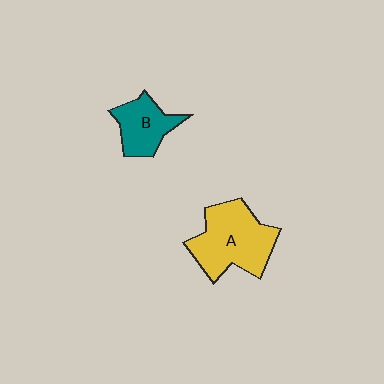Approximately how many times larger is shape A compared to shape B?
Approximately 1.7 times.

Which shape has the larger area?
Shape A (yellow).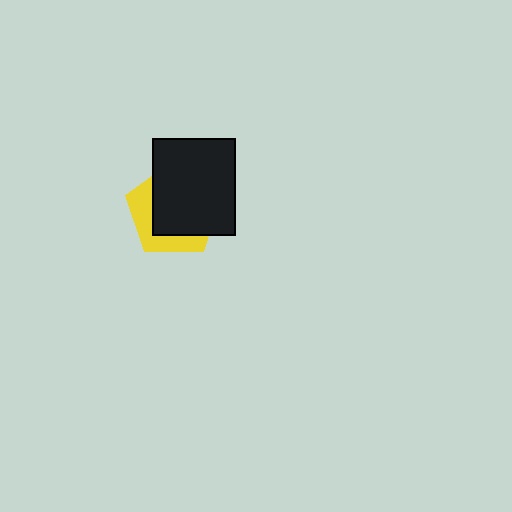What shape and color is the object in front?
The object in front is a black rectangle.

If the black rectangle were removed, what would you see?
You would see the complete yellow pentagon.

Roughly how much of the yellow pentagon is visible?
A small part of it is visible (roughly 34%).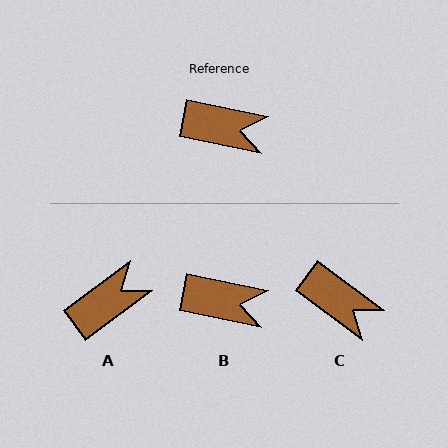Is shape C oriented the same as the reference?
No, it is off by about 25 degrees.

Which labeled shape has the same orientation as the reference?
B.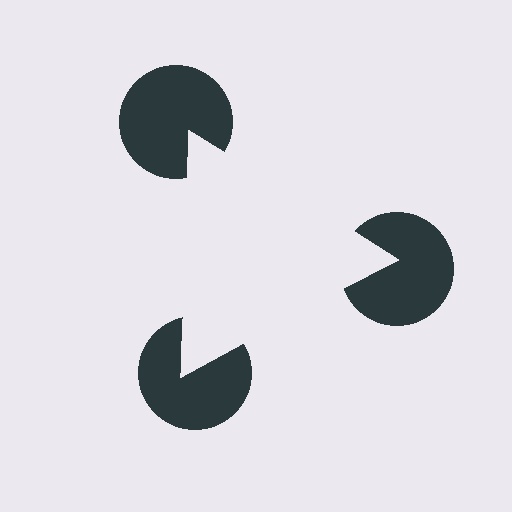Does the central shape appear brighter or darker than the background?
It typically appears slightly brighter than the background, even though no actual brightness change is drawn.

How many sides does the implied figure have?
3 sides.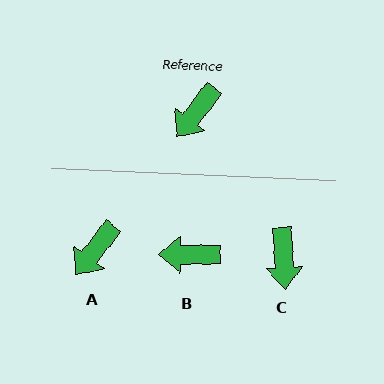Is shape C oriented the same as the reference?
No, it is off by about 41 degrees.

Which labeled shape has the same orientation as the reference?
A.